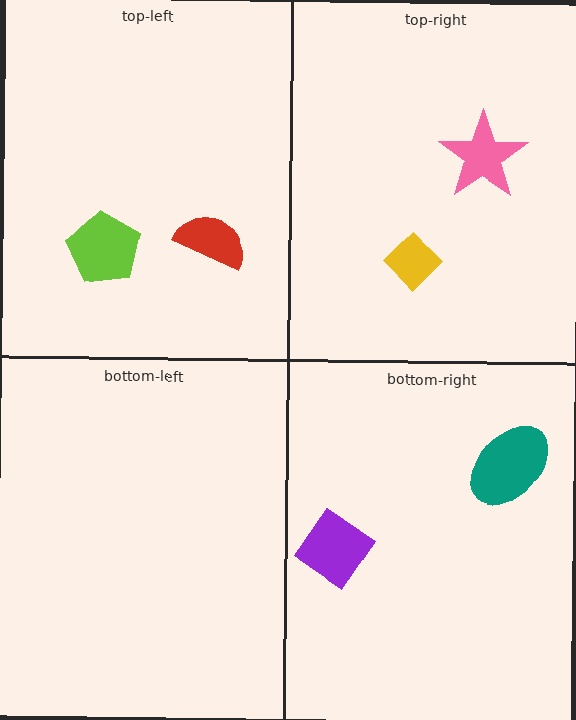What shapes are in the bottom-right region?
The purple diamond, the teal ellipse.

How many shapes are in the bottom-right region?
2.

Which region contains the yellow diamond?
The top-right region.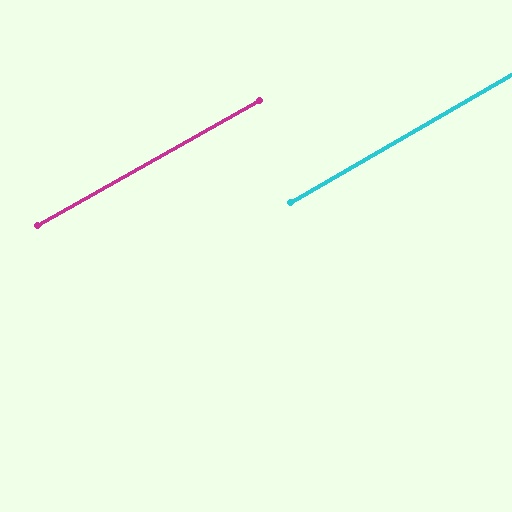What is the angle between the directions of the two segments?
Approximately 1 degree.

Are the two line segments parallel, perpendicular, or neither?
Parallel — their directions differ by only 0.5°.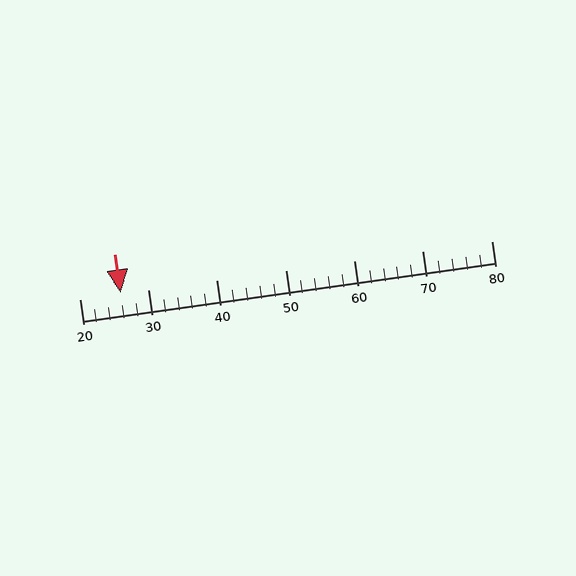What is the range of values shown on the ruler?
The ruler shows values from 20 to 80.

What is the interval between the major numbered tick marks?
The major tick marks are spaced 10 units apart.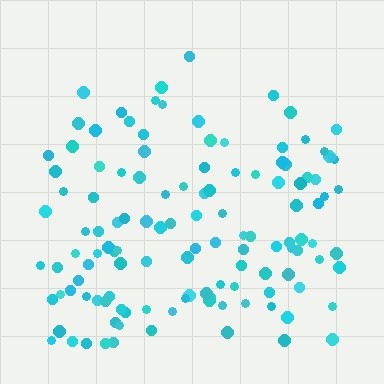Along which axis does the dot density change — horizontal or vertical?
Vertical.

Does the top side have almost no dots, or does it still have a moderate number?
Still a moderate number, just noticeably fewer than the bottom.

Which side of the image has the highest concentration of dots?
The bottom.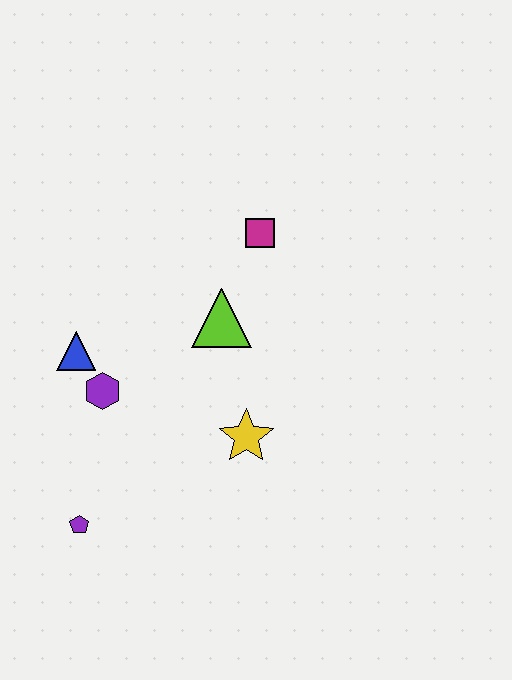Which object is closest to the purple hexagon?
The blue triangle is closest to the purple hexagon.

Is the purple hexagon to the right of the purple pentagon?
Yes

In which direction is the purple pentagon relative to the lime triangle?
The purple pentagon is below the lime triangle.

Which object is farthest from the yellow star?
The magenta square is farthest from the yellow star.